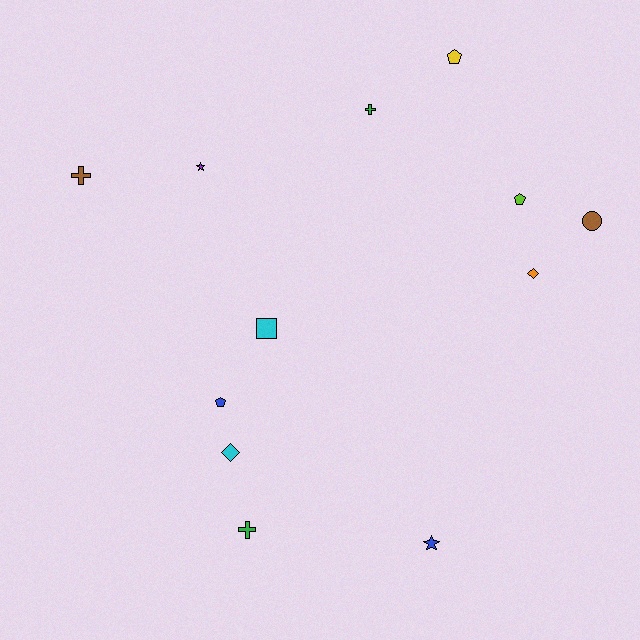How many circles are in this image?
There is 1 circle.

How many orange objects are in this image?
There is 1 orange object.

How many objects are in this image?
There are 12 objects.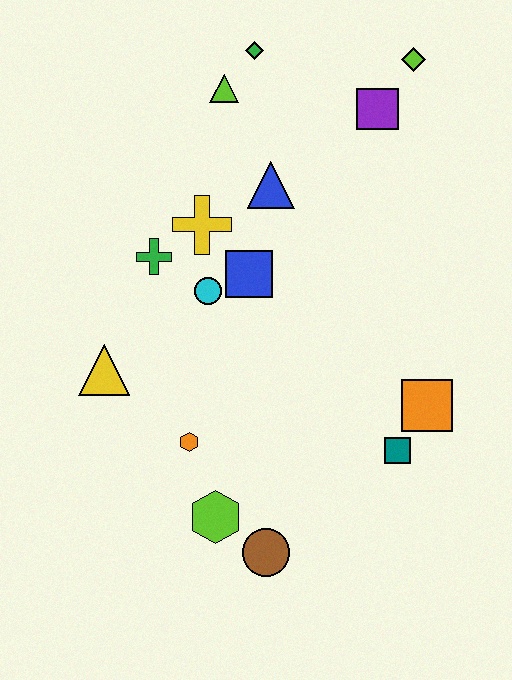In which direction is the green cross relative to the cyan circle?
The green cross is to the left of the cyan circle.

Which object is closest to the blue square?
The cyan circle is closest to the blue square.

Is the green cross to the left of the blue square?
Yes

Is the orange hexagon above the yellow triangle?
No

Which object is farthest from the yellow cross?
The brown circle is farthest from the yellow cross.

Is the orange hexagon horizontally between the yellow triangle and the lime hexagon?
Yes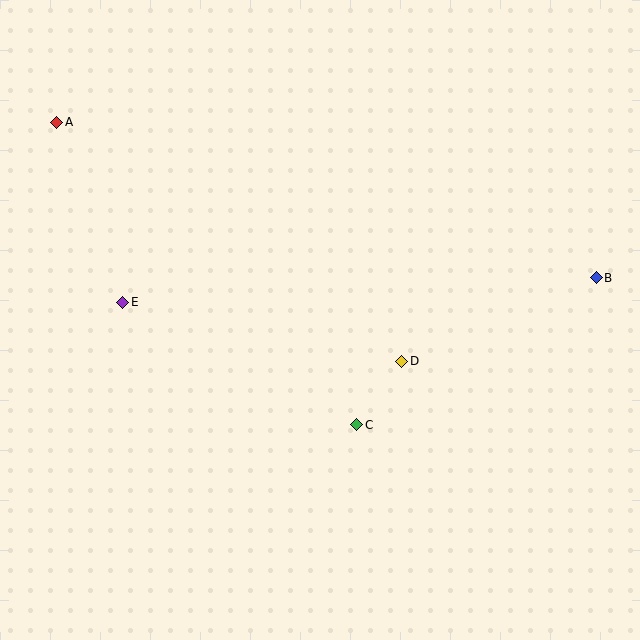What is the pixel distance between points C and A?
The distance between C and A is 426 pixels.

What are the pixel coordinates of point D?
Point D is at (402, 361).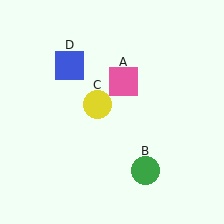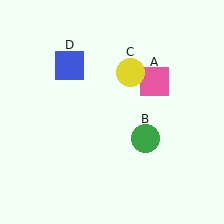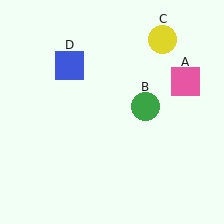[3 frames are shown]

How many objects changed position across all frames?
3 objects changed position: pink square (object A), green circle (object B), yellow circle (object C).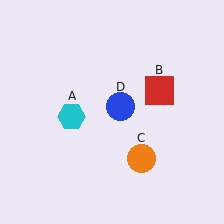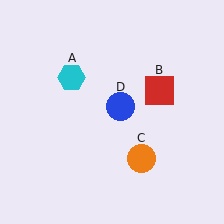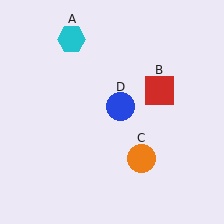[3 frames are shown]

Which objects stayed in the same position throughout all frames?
Red square (object B) and orange circle (object C) and blue circle (object D) remained stationary.